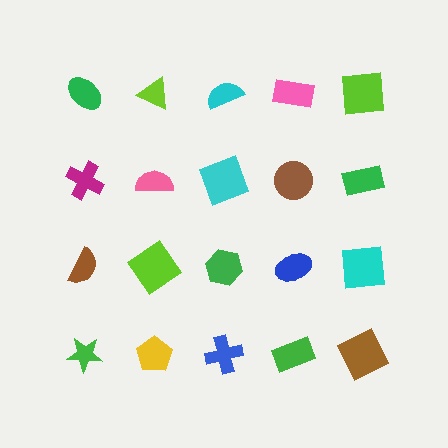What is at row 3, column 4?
A blue ellipse.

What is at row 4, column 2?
A yellow pentagon.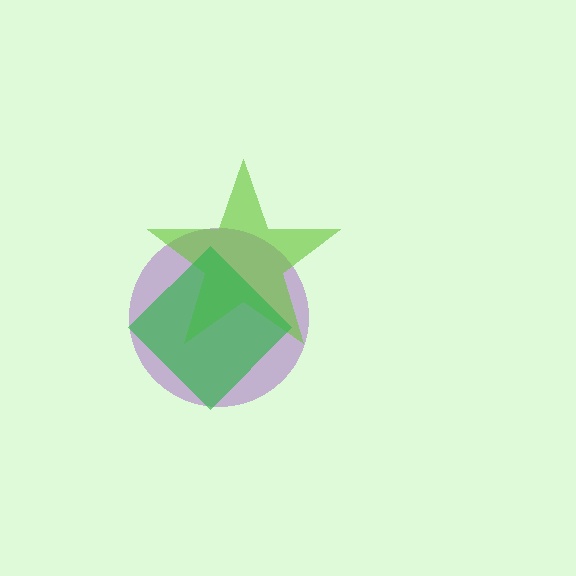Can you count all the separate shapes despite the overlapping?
Yes, there are 3 separate shapes.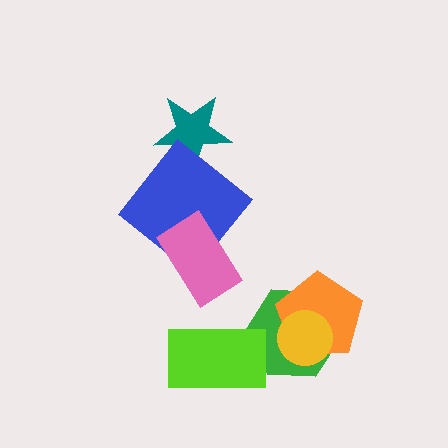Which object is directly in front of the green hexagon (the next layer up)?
The orange pentagon is directly in front of the green hexagon.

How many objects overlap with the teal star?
1 object overlaps with the teal star.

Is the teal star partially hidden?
Yes, it is partially covered by another shape.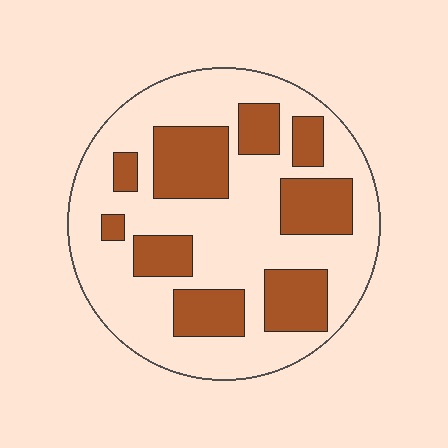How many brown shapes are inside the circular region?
9.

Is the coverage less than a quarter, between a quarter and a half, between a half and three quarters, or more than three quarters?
Between a quarter and a half.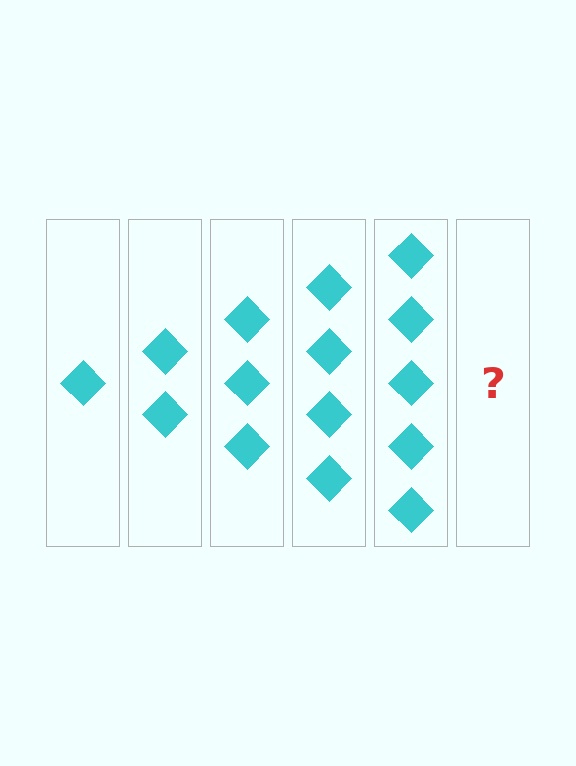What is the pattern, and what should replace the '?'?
The pattern is that each step adds one more diamond. The '?' should be 6 diamonds.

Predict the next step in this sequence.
The next step is 6 diamonds.